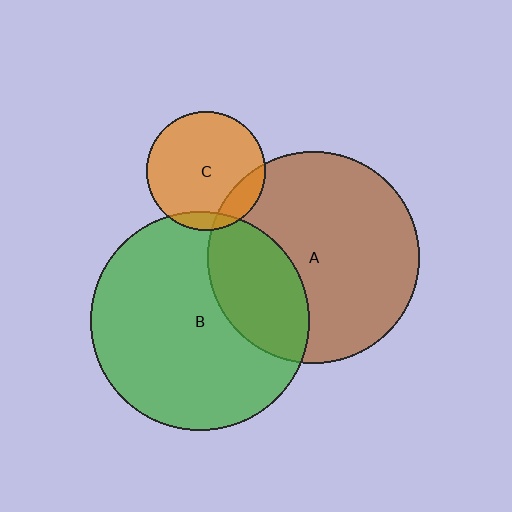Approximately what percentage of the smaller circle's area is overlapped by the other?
Approximately 15%.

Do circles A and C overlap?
Yes.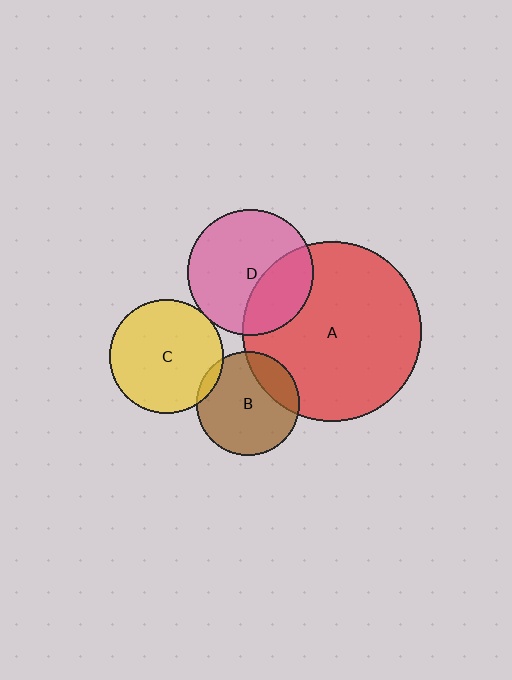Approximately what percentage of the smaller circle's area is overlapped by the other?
Approximately 5%.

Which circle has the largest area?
Circle A (red).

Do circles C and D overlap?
Yes.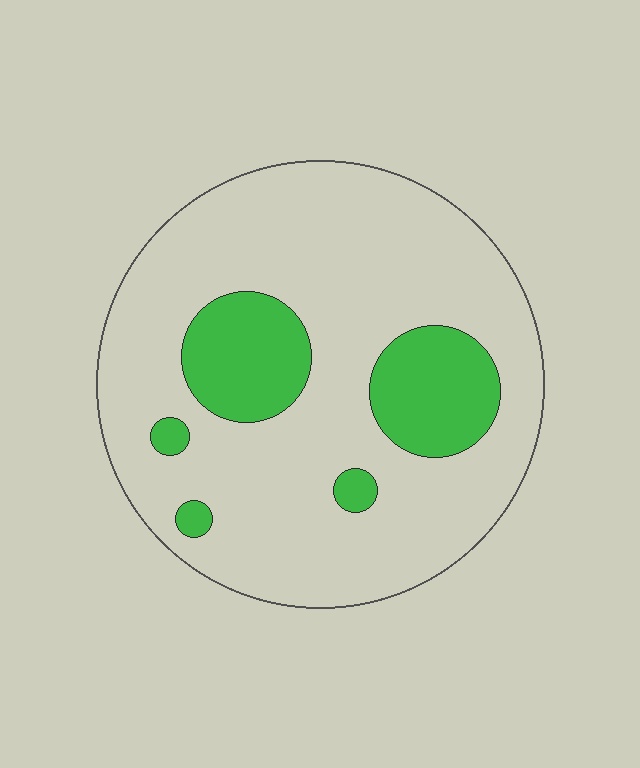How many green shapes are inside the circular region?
5.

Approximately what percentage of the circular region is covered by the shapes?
Approximately 20%.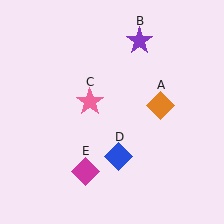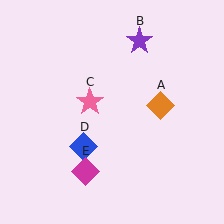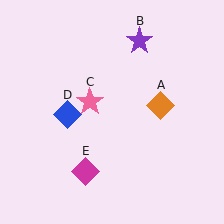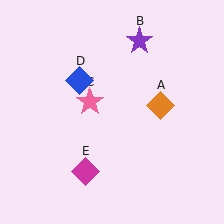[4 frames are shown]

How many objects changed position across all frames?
1 object changed position: blue diamond (object D).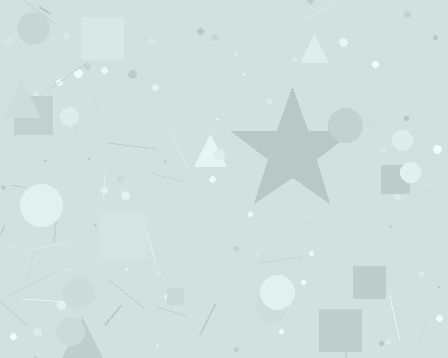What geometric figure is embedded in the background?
A star is embedded in the background.